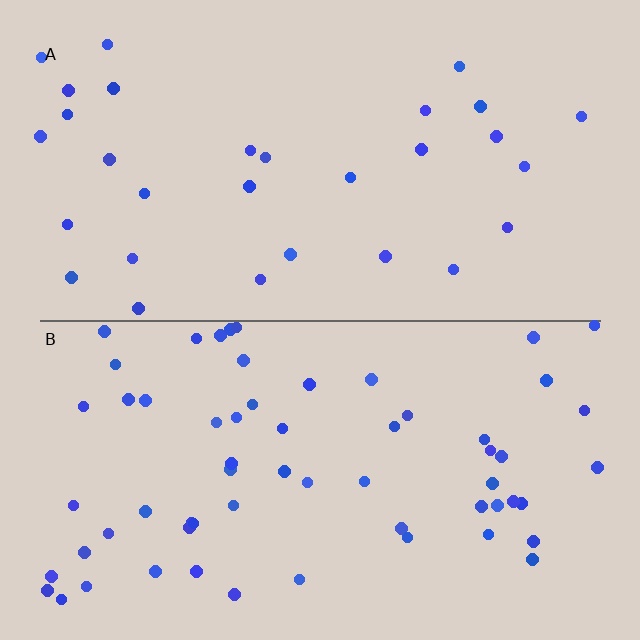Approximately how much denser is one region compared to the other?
Approximately 2.0× — region B over region A.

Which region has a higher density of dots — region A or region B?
B (the bottom).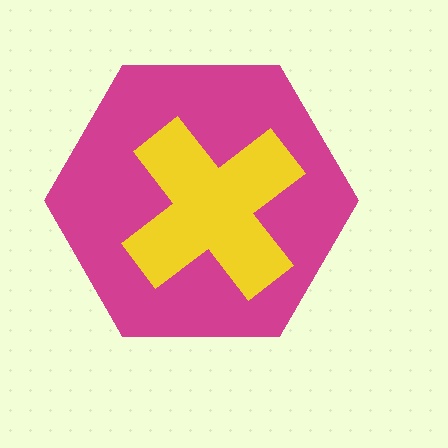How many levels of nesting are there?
2.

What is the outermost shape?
The magenta hexagon.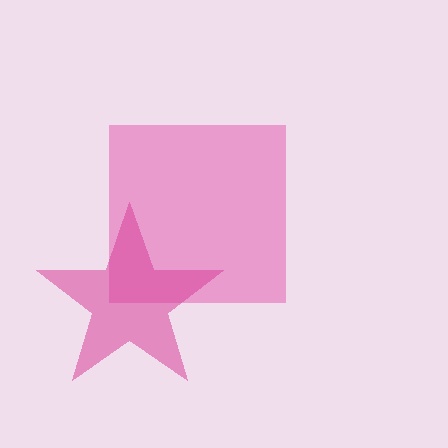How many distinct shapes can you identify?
There are 2 distinct shapes: a pink square, a magenta star.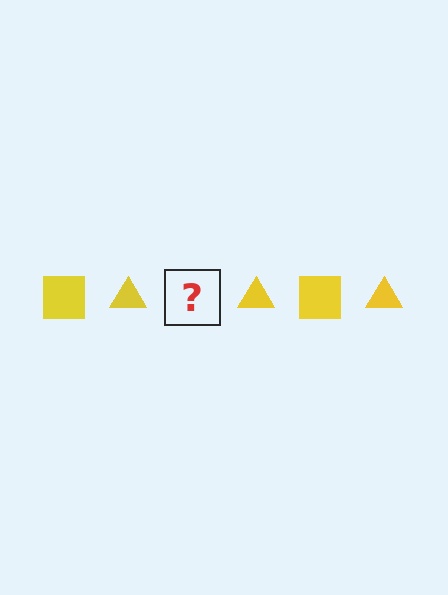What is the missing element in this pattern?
The missing element is a yellow square.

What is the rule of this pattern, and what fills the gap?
The rule is that the pattern cycles through square, triangle shapes in yellow. The gap should be filled with a yellow square.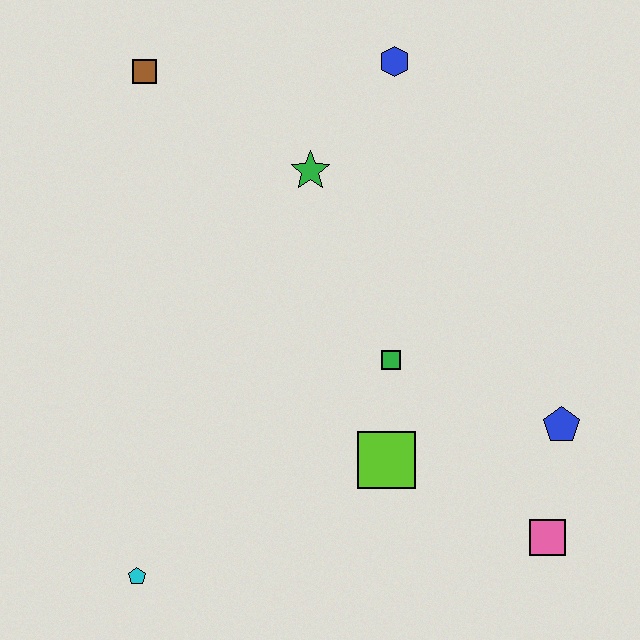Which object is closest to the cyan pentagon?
The lime square is closest to the cyan pentagon.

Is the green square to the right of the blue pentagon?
No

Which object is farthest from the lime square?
The brown square is farthest from the lime square.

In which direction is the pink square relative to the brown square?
The pink square is below the brown square.